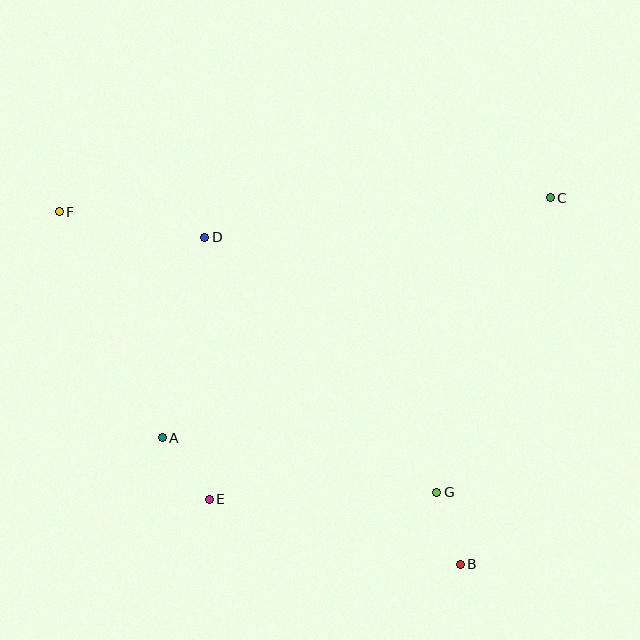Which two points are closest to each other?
Points B and G are closest to each other.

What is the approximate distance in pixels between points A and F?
The distance between A and F is approximately 248 pixels.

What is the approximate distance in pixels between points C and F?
The distance between C and F is approximately 491 pixels.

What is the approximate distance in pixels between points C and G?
The distance between C and G is approximately 315 pixels.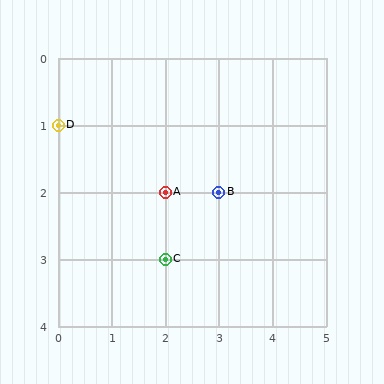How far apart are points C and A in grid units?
Points C and A are 1 row apart.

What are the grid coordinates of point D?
Point D is at grid coordinates (0, 1).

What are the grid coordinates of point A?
Point A is at grid coordinates (2, 2).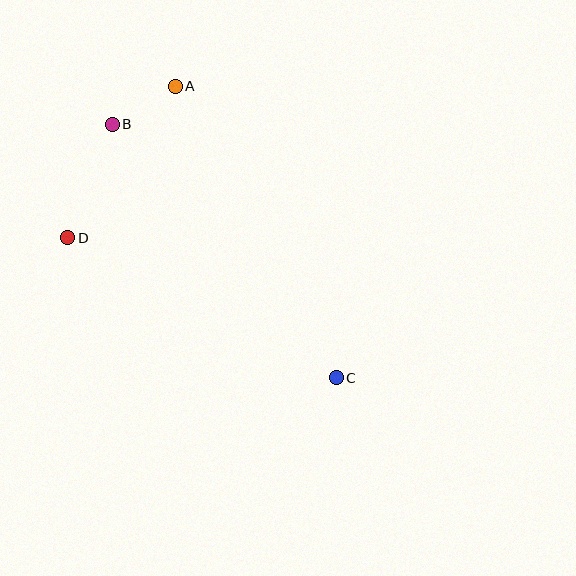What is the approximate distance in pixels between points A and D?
The distance between A and D is approximately 186 pixels.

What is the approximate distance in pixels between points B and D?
The distance between B and D is approximately 122 pixels.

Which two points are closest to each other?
Points A and B are closest to each other.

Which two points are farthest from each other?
Points B and C are farthest from each other.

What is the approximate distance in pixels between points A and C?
The distance between A and C is approximately 333 pixels.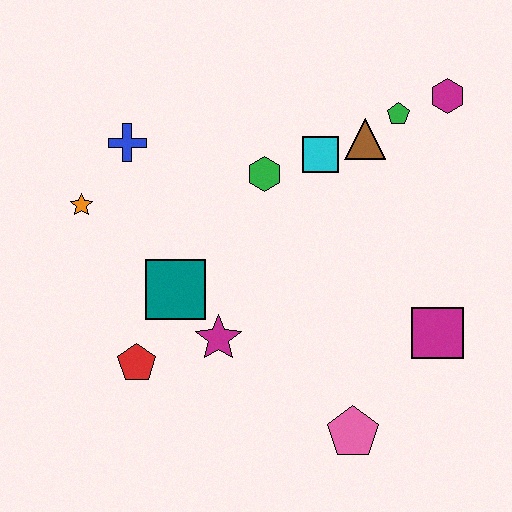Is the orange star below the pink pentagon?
No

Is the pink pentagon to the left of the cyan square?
No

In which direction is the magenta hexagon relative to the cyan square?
The magenta hexagon is to the right of the cyan square.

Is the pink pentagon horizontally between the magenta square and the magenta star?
Yes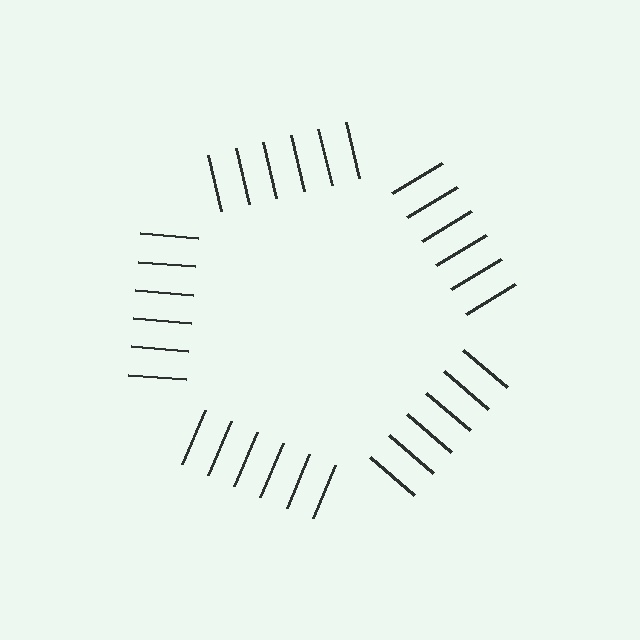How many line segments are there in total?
30 — 6 along each of the 5 edges.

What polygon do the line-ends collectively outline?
An illusory pentagon — the line segments terminate on its edges but no continuous stroke is drawn.